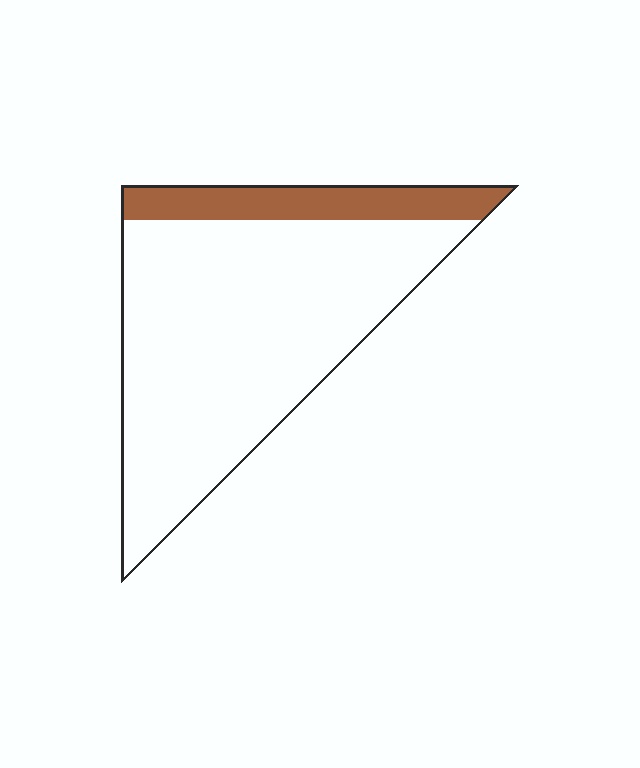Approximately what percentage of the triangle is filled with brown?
Approximately 15%.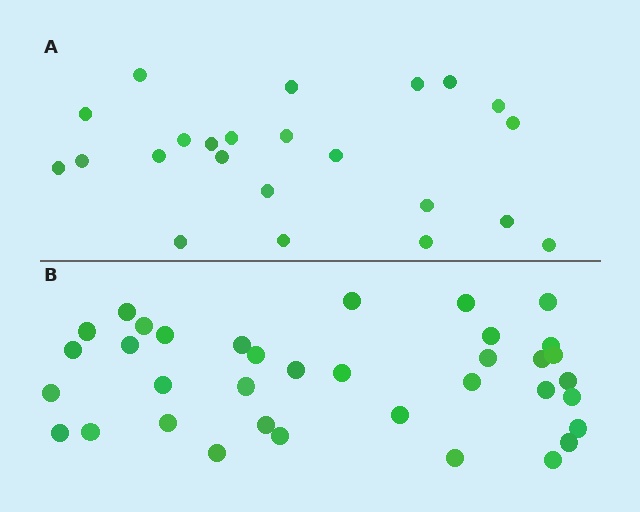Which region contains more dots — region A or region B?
Region B (the bottom region) has more dots.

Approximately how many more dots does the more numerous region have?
Region B has approximately 15 more dots than region A.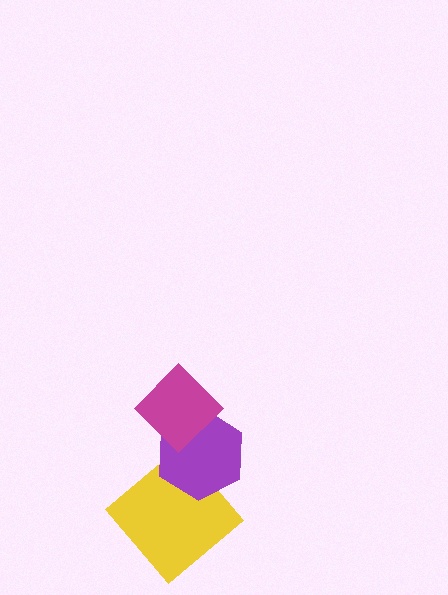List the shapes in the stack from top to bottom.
From top to bottom: the magenta diamond, the purple hexagon, the yellow diamond.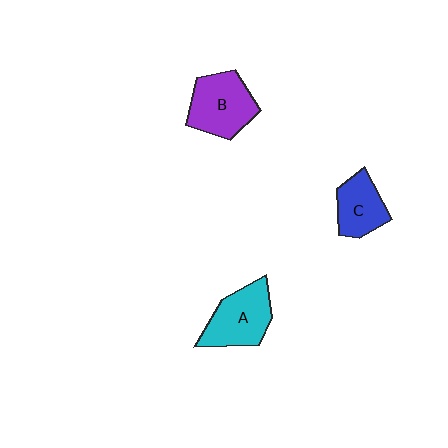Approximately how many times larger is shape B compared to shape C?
Approximately 1.4 times.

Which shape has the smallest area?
Shape C (blue).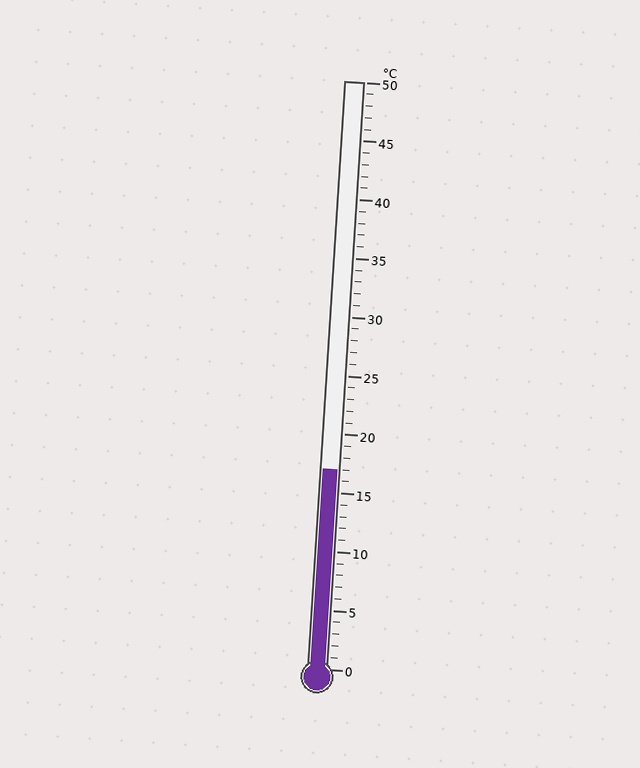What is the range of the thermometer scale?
The thermometer scale ranges from 0°C to 50°C.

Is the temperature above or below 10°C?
The temperature is above 10°C.